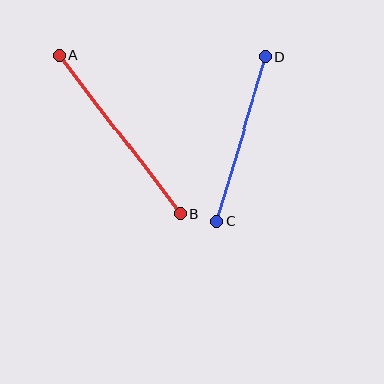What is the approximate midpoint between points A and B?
The midpoint is at approximately (120, 135) pixels.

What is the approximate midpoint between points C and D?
The midpoint is at approximately (241, 139) pixels.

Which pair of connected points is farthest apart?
Points A and B are farthest apart.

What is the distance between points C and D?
The distance is approximately 171 pixels.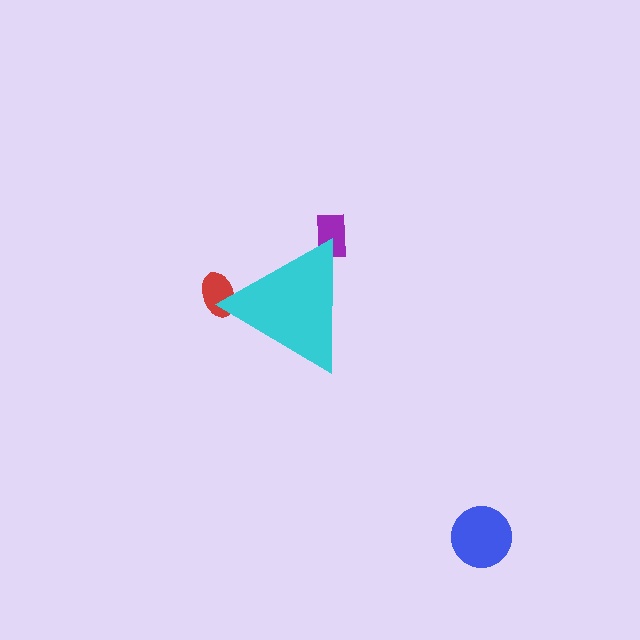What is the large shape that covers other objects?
A cyan triangle.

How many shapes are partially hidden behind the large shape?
2 shapes are partially hidden.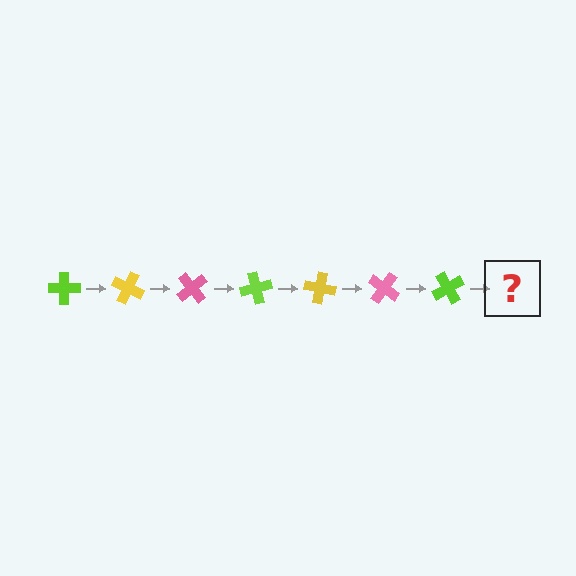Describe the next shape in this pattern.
It should be a yellow cross, rotated 175 degrees from the start.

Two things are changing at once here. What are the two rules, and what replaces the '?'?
The two rules are that it rotates 25 degrees each step and the color cycles through lime, yellow, and pink. The '?' should be a yellow cross, rotated 175 degrees from the start.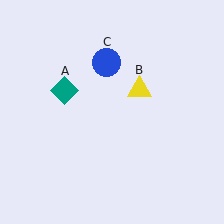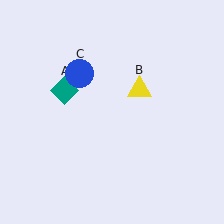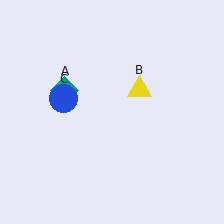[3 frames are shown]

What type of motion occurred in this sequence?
The blue circle (object C) rotated counterclockwise around the center of the scene.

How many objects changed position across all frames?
1 object changed position: blue circle (object C).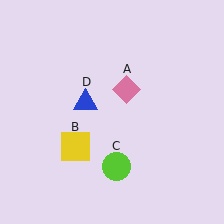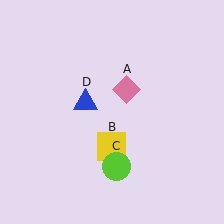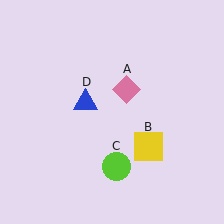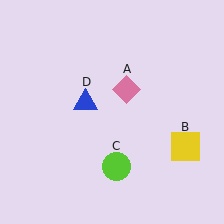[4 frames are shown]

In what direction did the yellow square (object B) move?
The yellow square (object B) moved right.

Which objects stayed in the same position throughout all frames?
Pink diamond (object A) and lime circle (object C) and blue triangle (object D) remained stationary.